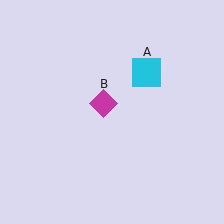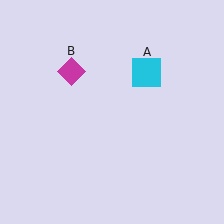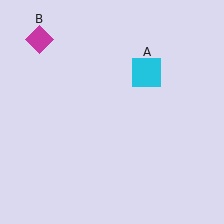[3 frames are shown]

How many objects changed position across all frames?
1 object changed position: magenta diamond (object B).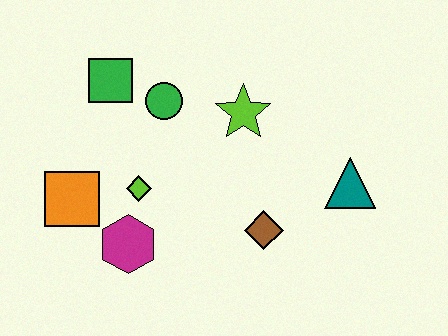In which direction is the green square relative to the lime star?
The green square is to the left of the lime star.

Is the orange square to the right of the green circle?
No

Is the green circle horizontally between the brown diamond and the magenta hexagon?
Yes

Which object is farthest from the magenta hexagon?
The teal triangle is farthest from the magenta hexagon.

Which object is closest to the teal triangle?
The brown diamond is closest to the teal triangle.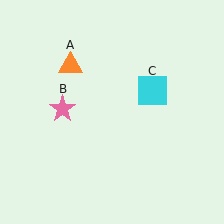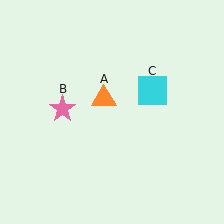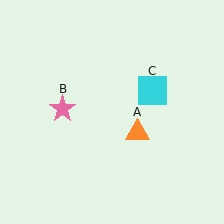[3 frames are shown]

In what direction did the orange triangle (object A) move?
The orange triangle (object A) moved down and to the right.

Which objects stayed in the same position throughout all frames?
Pink star (object B) and cyan square (object C) remained stationary.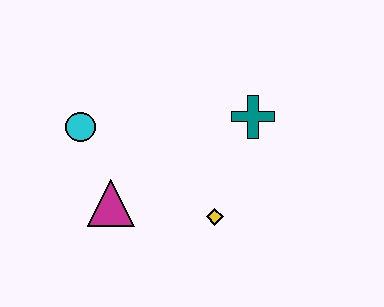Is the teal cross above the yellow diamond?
Yes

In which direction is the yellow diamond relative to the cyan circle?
The yellow diamond is to the right of the cyan circle.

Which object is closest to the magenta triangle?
The cyan circle is closest to the magenta triangle.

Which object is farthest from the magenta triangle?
The teal cross is farthest from the magenta triangle.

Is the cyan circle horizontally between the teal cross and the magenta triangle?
No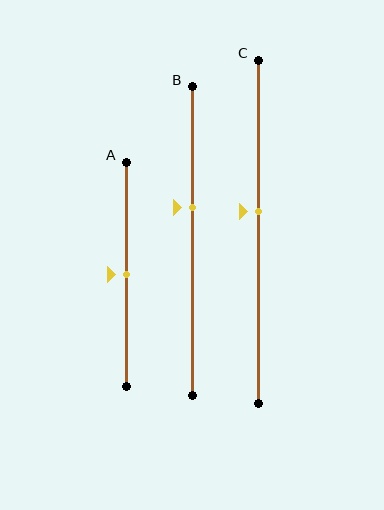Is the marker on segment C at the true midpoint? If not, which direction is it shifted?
No, the marker on segment C is shifted upward by about 6% of the segment length.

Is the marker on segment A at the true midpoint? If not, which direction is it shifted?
Yes, the marker on segment A is at the true midpoint.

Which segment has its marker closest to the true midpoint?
Segment A has its marker closest to the true midpoint.